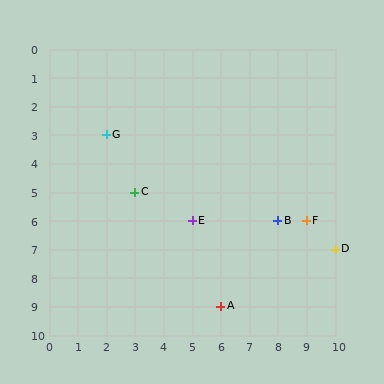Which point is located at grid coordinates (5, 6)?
Point E is at (5, 6).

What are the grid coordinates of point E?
Point E is at grid coordinates (5, 6).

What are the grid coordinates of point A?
Point A is at grid coordinates (6, 9).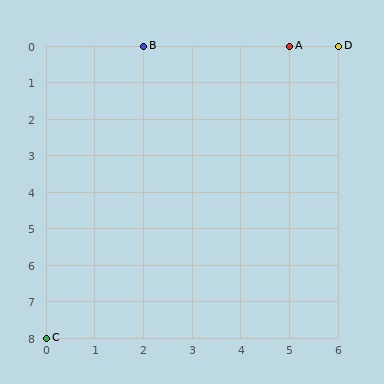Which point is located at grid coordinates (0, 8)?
Point C is at (0, 8).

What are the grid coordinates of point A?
Point A is at grid coordinates (5, 0).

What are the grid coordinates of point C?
Point C is at grid coordinates (0, 8).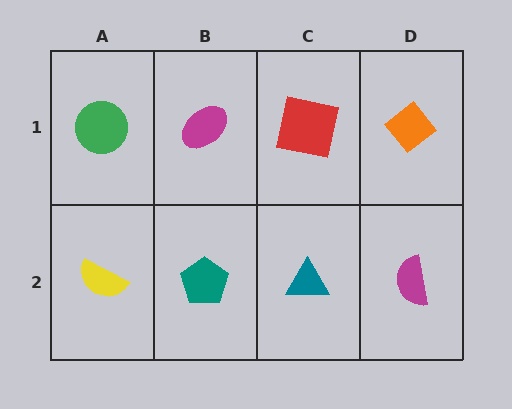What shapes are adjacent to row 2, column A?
A green circle (row 1, column A), a teal pentagon (row 2, column B).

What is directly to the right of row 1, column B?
A red square.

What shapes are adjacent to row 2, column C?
A red square (row 1, column C), a teal pentagon (row 2, column B), a magenta semicircle (row 2, column D).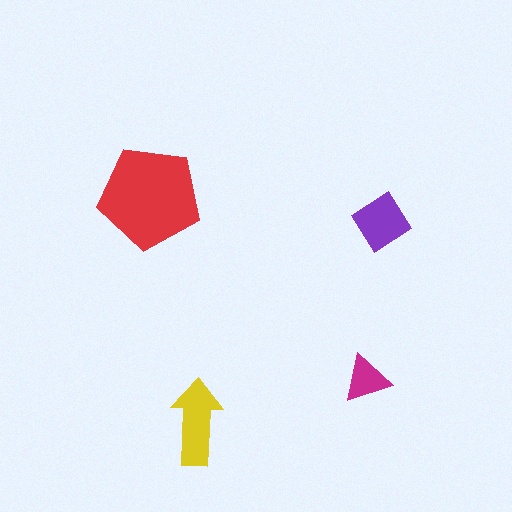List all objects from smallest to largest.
The magenta triangle, the purple diamond, the yellow arrow, the red pentagon.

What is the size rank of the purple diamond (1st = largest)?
3rd.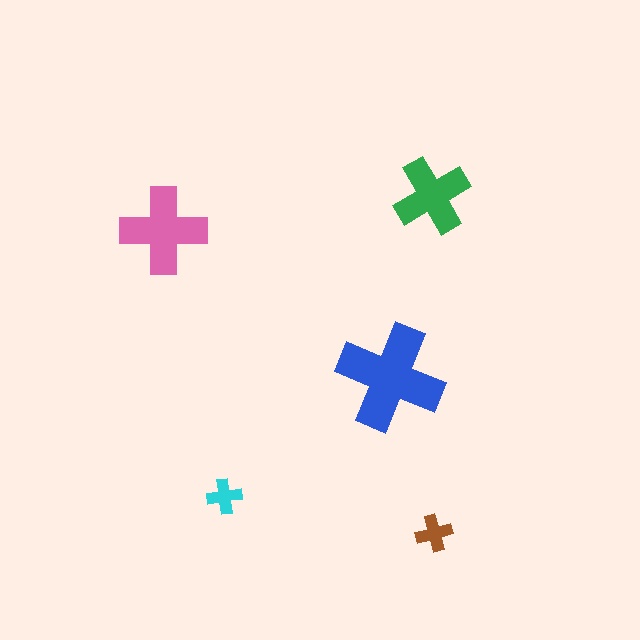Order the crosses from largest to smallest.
the blue one, the pink one, the green one, the brown one, the cyan one.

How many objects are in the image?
There are 5 objects in the image.